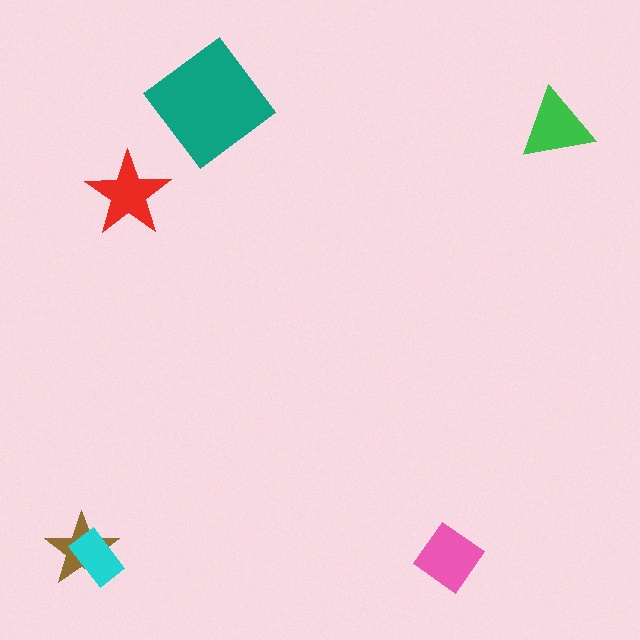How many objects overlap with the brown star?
1 object overlaps with the brown star.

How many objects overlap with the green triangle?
0 objects overlap with the green triangle.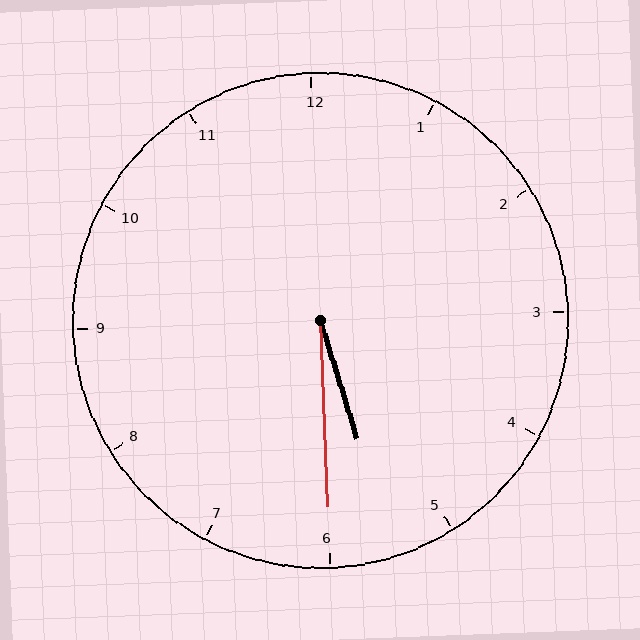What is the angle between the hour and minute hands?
Approximately 15 degrees.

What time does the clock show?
5:30.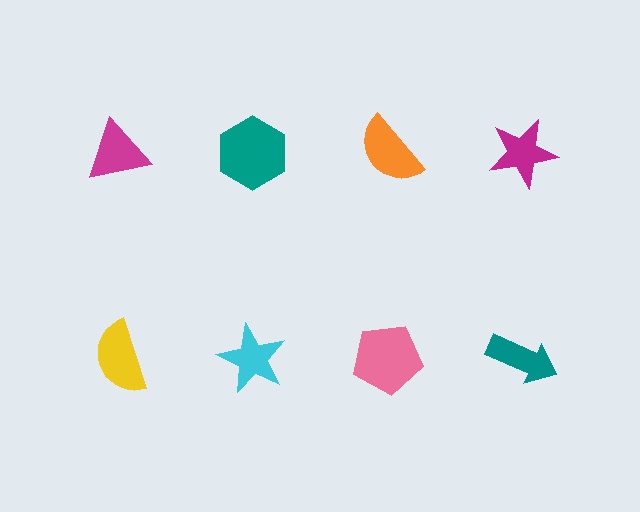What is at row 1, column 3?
An orange semicircle.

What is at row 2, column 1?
A yellow semicircle.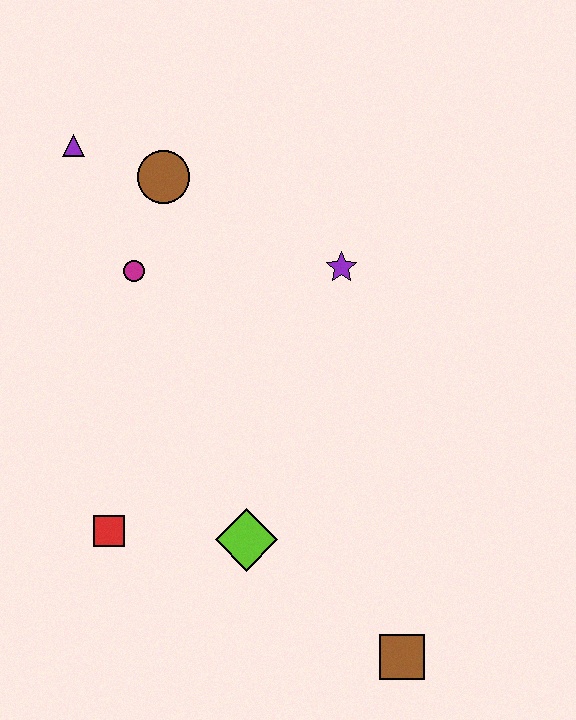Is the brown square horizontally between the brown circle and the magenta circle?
No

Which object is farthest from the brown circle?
The brown square is farthest from the brown circle.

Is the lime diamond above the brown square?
Yes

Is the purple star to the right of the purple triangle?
Yes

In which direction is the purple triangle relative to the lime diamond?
The purple triangle is above the lime diamond.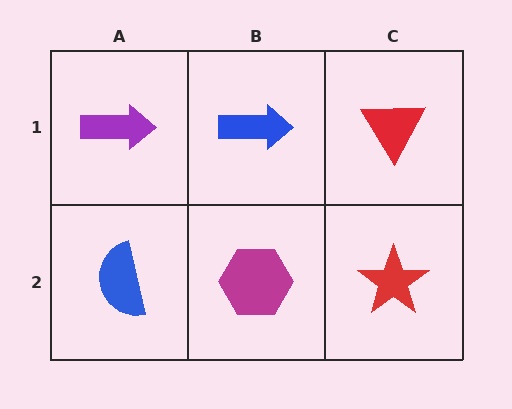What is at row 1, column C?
A red triangle.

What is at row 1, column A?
A purple arrow.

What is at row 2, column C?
A red star.